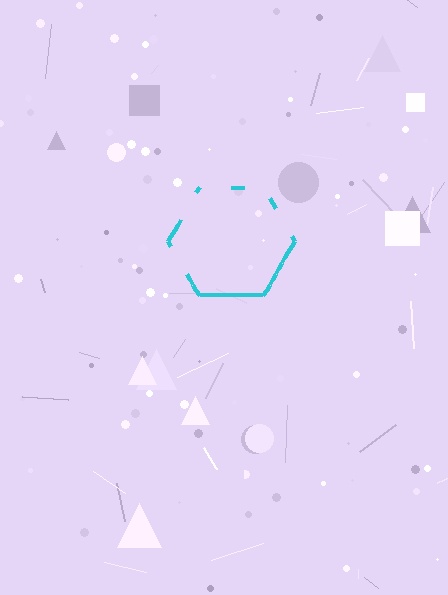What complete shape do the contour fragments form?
The contour fragments form a hexagon.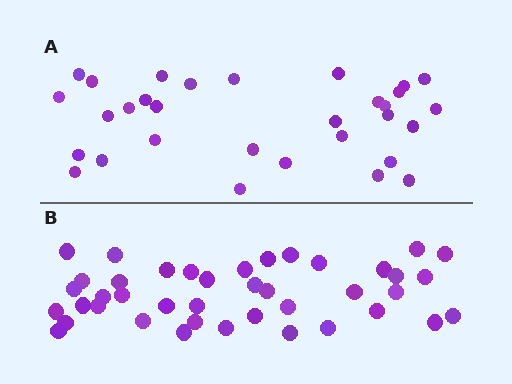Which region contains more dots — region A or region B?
Region B (the bottom region) has more dots.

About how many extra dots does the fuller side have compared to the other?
Region B has roughly 10 or so more dots than region A.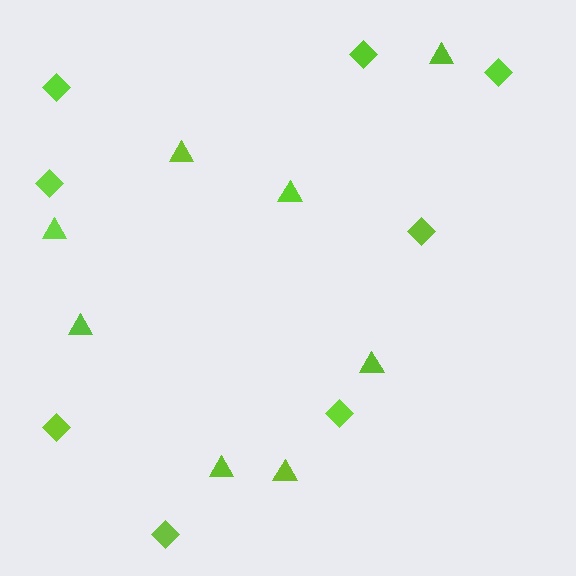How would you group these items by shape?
There are 2 groups: one group of triangles (8) and one group of diamonds (8).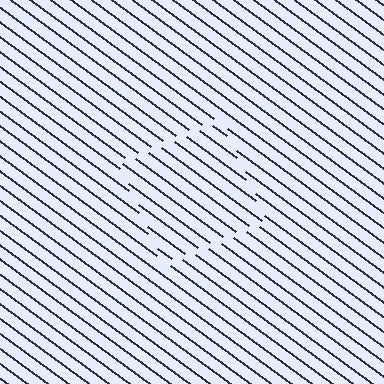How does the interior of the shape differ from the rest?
The interior of the shape contains the same grating, shifted by half a period — the contour is defined by the phase discontinuity where line-ends from the inner and outer gratings abut.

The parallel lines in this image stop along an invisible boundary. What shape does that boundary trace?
An illusory square. The interior of the shape contains the same grating, shifted by half a period — the contour is defined by the phase discontinuity where line-ends from the inner and outer gratings abut.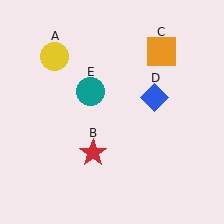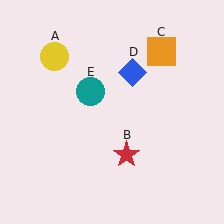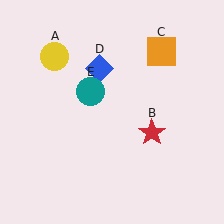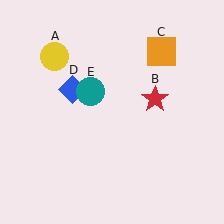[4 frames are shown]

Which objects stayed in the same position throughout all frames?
Yellow circle (object A) and orange square (object C) and teal circle (object E) remained stationary.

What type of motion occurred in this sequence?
The red star (object B), blue diamond (object D) rotated counterclockwise around the center of the scene.